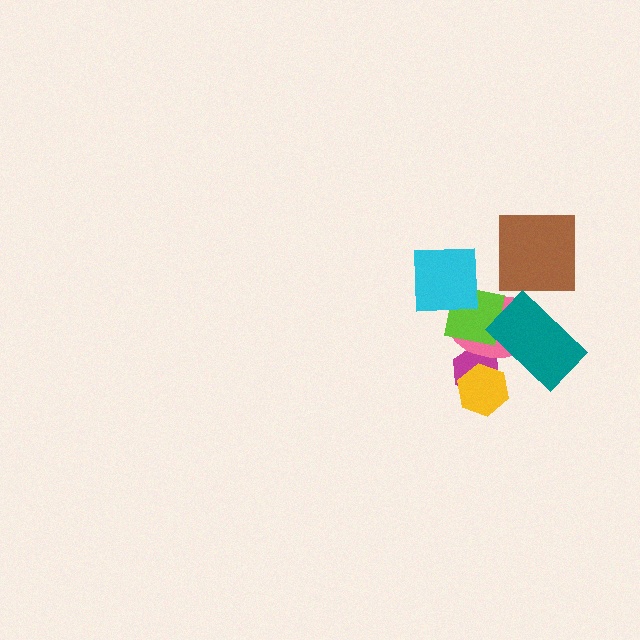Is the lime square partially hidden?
Yes, it is partially covered by another shape.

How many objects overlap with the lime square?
2 objects overlap with the lime square.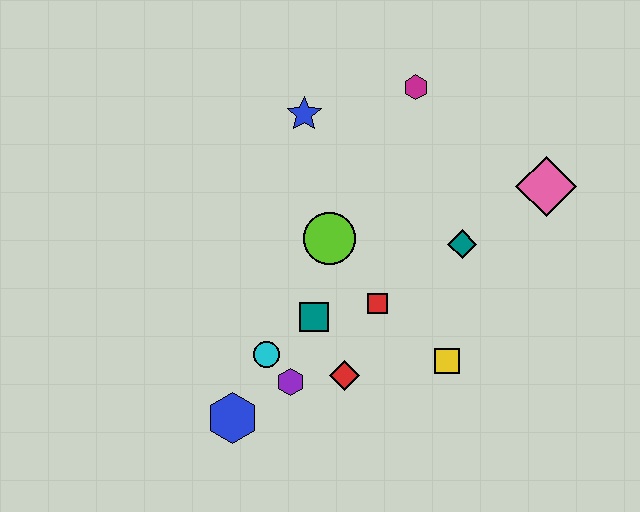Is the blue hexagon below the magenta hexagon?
Yes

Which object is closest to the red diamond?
The purple hexagon is closest to the red diamond.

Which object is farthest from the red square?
The magenta hexagon is farthest from the red square.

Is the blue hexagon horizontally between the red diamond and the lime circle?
No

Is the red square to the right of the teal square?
Yes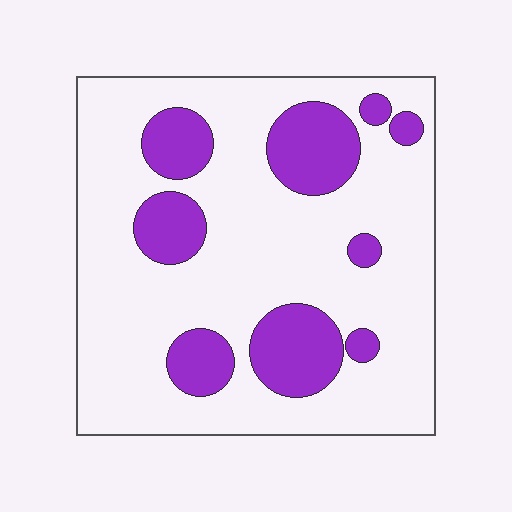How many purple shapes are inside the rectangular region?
9.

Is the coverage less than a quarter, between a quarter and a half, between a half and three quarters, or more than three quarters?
Less than a quarter.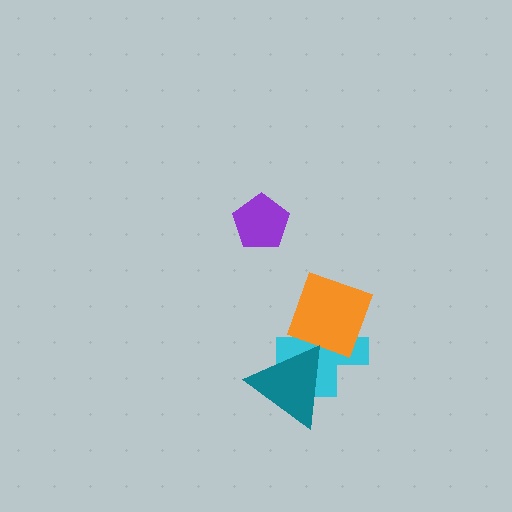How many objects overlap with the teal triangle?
2 objects overlap with the teal triangle.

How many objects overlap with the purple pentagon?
0 objects overlap with the purple pentagon.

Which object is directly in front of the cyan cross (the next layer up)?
The orange diamond is directly in front of the cyan cross.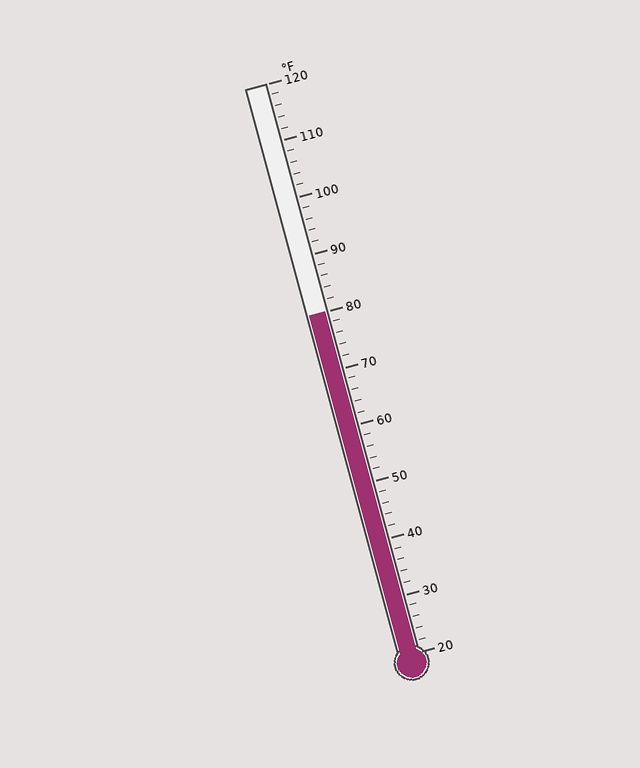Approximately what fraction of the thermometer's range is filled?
The thermometer is filled to approximately 60% of its range.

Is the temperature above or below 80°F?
The temperature is at 80°F.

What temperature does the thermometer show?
The thermometer shows approximately 80°F.